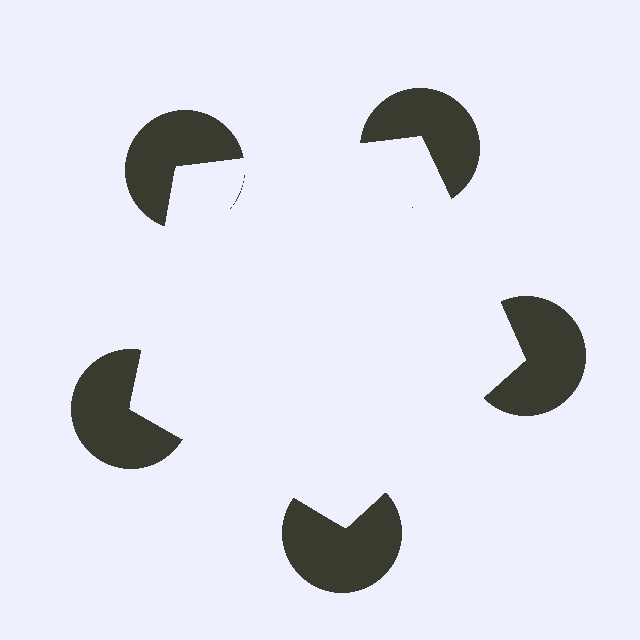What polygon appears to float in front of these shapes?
An illusory pentagon — its edges are inferred from the aligned wedge cuts in the pac-man discs, not physically drawn.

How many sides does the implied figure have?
5 sides.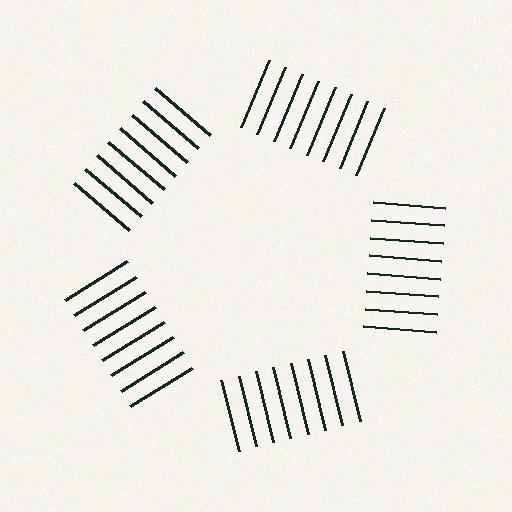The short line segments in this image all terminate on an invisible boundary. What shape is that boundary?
An illusory pentagon — the line segments terminate on its edges but no continuous stroke is drawn.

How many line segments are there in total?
40 — 8 along each of the 5 edges.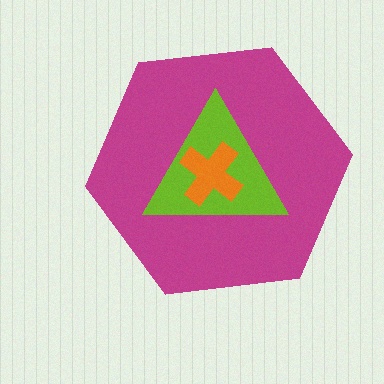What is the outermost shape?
The magenta hexagon.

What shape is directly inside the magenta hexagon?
The lime triangle.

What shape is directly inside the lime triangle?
The orange cross.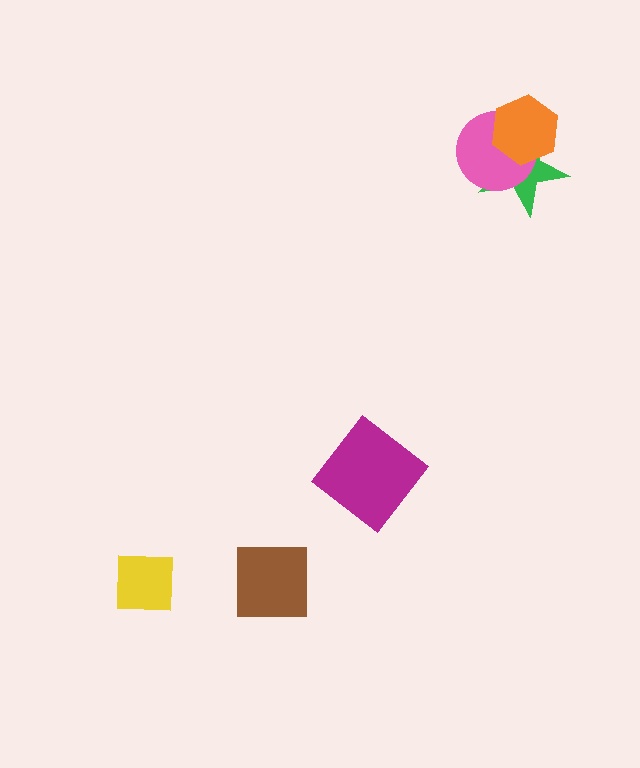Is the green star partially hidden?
Yes, it is partially covered by another shape.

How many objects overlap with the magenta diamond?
0 objects overlap with the magenta diamond.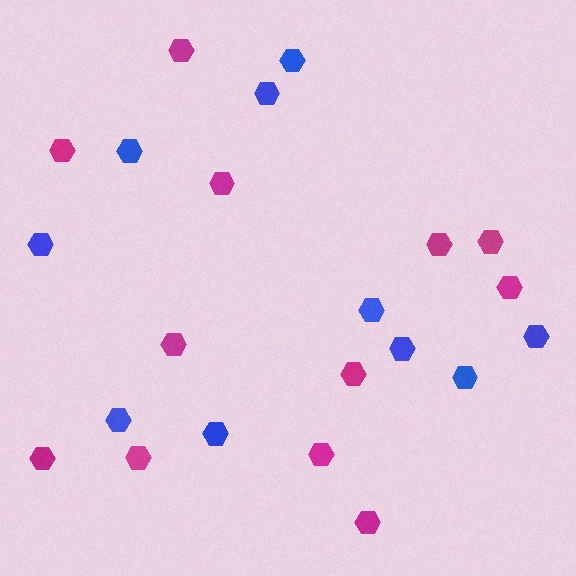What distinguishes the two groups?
There are 2 groups: one group of blue hexagons (10) and one group of magenta hexagons (12).